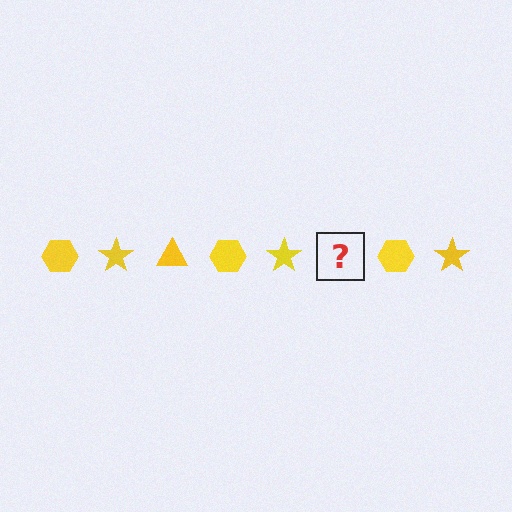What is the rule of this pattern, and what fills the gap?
The rule is that the pattern cycles through hexagon, star, triangle shapes in yellow. The gap should be filled with a yellow triangle.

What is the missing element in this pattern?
The missing element is a yellow triangle.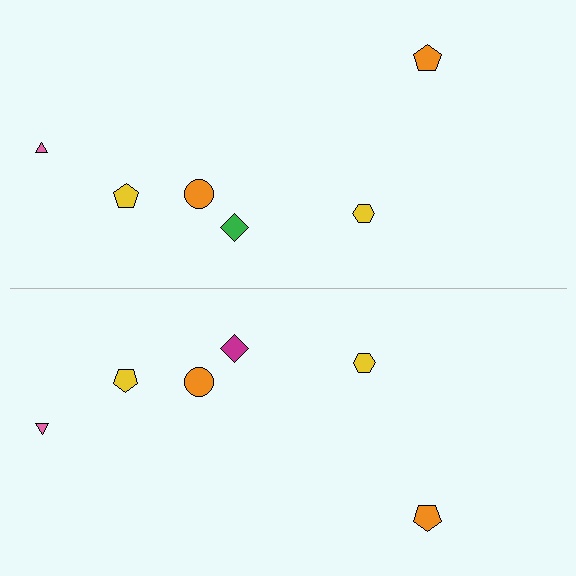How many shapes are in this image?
There are 12 shapes in this image.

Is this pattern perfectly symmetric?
No, the pattern is not perfectly symmetric. The magenta diamond on the bottom side breaks the symmetry — its mirror counterpart is green.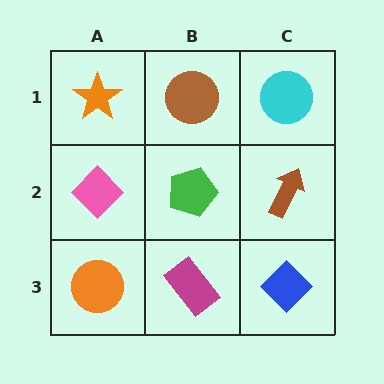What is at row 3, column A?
An orange circle.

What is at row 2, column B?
A green pentagon.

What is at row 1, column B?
A brown circle.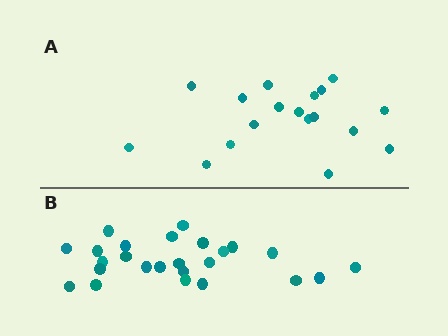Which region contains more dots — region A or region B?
Region B (the bottom region) has more dots.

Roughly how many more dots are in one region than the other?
Region B has roughly 8 or so more dots than region A.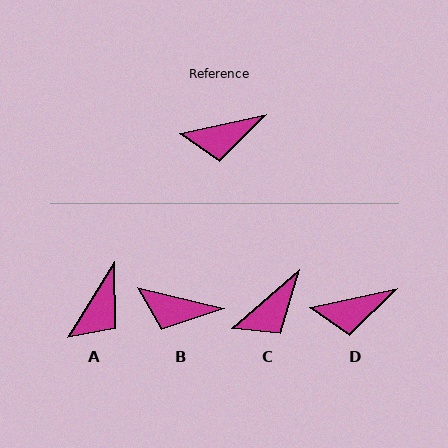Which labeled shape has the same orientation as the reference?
D.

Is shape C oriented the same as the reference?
No, it is off by about 29 degrees.